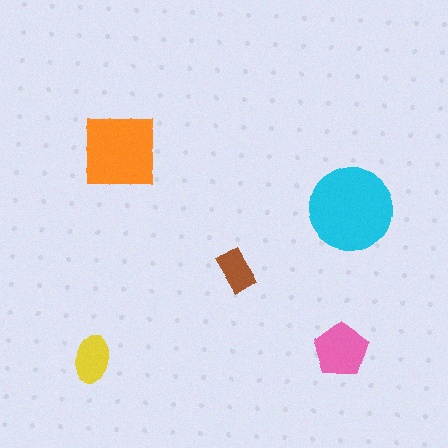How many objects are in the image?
There are 5 objects in the image.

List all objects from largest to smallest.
The cyan circle, the orange square, the pink pentagon, the yellow ellipse, the brown rectangle.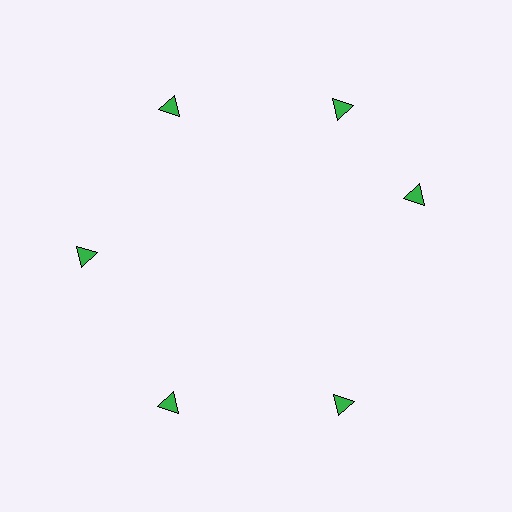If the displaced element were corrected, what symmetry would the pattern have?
It would have 6-fold rotational symmetry — the pattern would map onto itself every 60 degrees.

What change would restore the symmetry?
The symmetry would be restored by rotating it back into even spacing with its neighbors so that all 6 triangles sit at equal angles and equal distance from the center.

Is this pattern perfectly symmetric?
No. The 6 green triangles are arranged in a ring, but one element near the 3 o'clock position is rotated out of alignment along the ring, breaking the 6-fold rotational symmetry.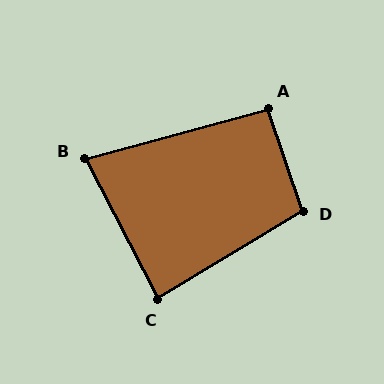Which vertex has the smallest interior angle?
B, at approximately 78 degrees.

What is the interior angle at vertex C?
Approximately 86 degrees (approximately right).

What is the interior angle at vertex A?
Approximately 94 degrees (approximately right).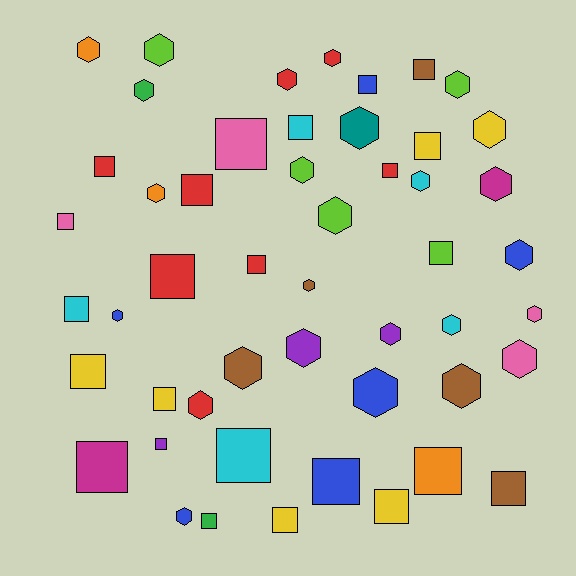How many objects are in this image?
There are 50 objects.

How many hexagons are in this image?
There are 26 hexagons.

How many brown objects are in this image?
There are 5 brown objects.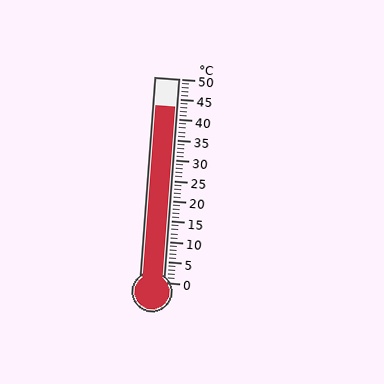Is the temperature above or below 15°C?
The temperature is above 15°C.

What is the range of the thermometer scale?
The thermometer scale ranges from 0°C to 50°C.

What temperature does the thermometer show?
The thermometer shows approximately 43°C.